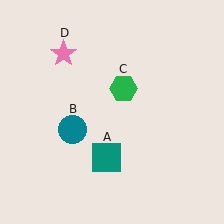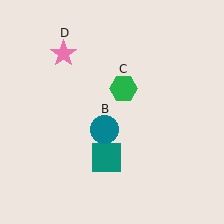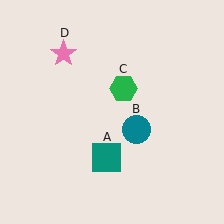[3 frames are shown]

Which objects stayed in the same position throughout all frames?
Teal square (object A) and green hexagon (object C) and pink star (object D) remained stationary.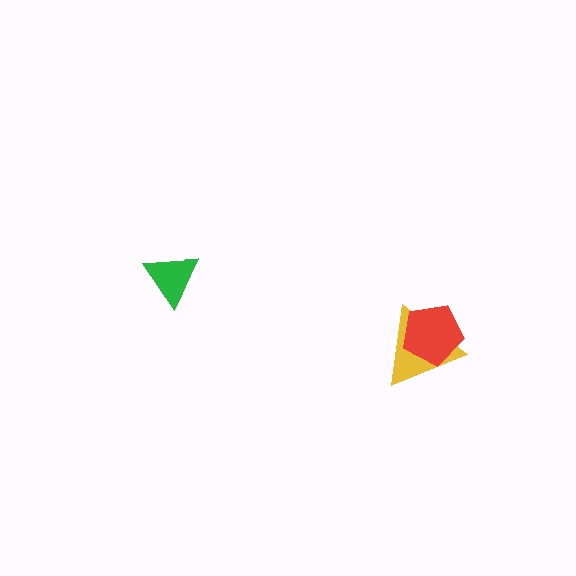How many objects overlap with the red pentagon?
1 object overlaps with the red pentagon.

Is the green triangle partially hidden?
No, no other shape covers it.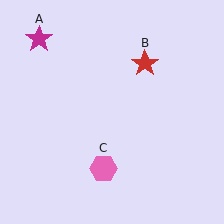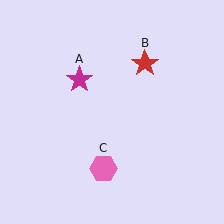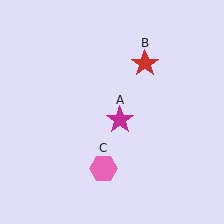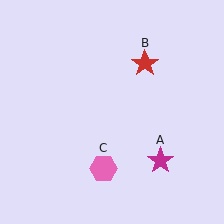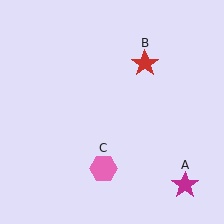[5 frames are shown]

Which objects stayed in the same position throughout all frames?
Red star (object B) and pink hexagon (object C) remained stationary.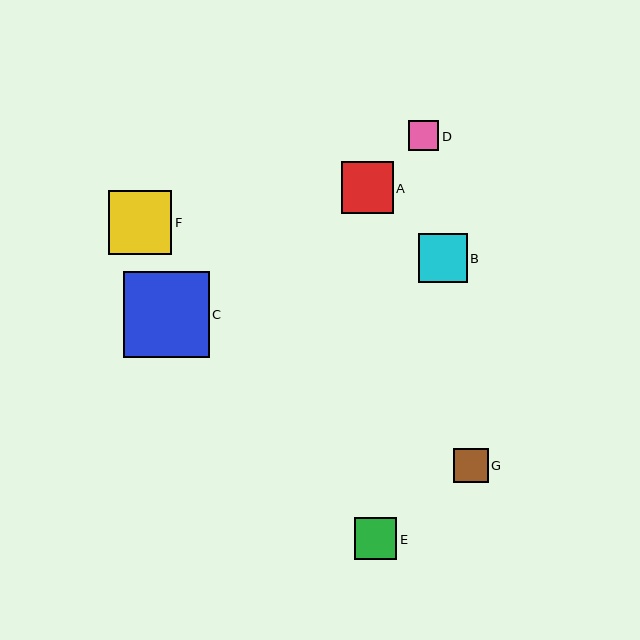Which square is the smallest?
Square D is the smallest with a size of approximately 30 pixels.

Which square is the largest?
Square C is the largest with a size of approximately 86 pixels.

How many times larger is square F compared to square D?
Square F is approximately 2.1 times the size of square D.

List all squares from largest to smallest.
From largest to smallest: C, F, A, B, E, G, D.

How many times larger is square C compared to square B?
Square C is approximately 1.8 times the size of square B.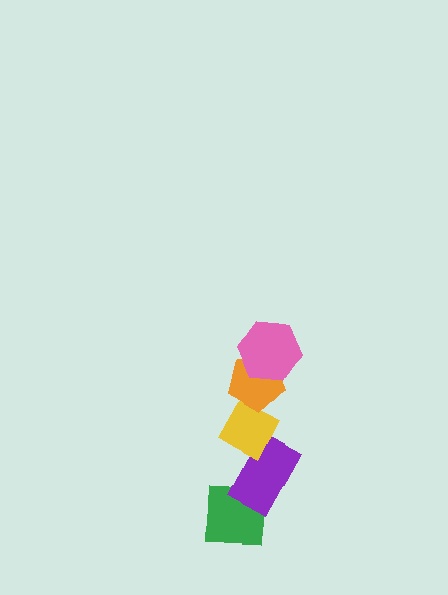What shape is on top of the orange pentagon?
The pink hexagon is on top of the orange pentagon.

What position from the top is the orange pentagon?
The orange pentagon is 2nd from the top.